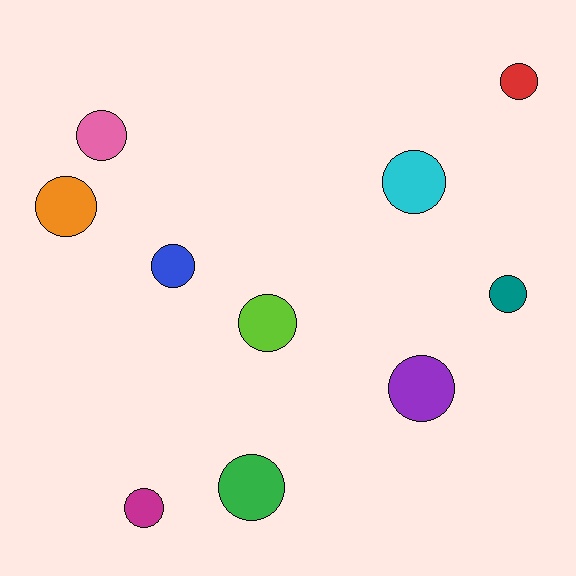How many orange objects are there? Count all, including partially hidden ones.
There is 1 orange object.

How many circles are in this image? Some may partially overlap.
There are 10 circles.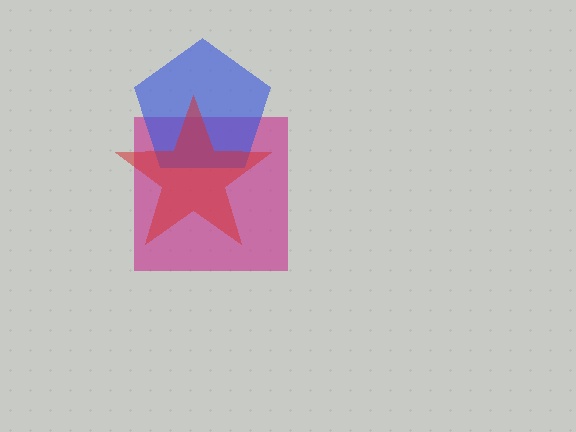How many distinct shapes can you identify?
There are 3 distinct shapes: a magenta square, a blue pentagon, a red star.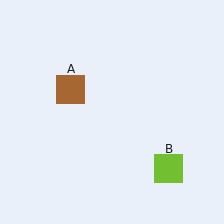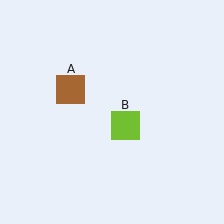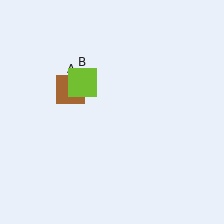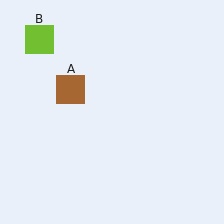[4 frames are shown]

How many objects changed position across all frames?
1 object changed position: lime square (object B).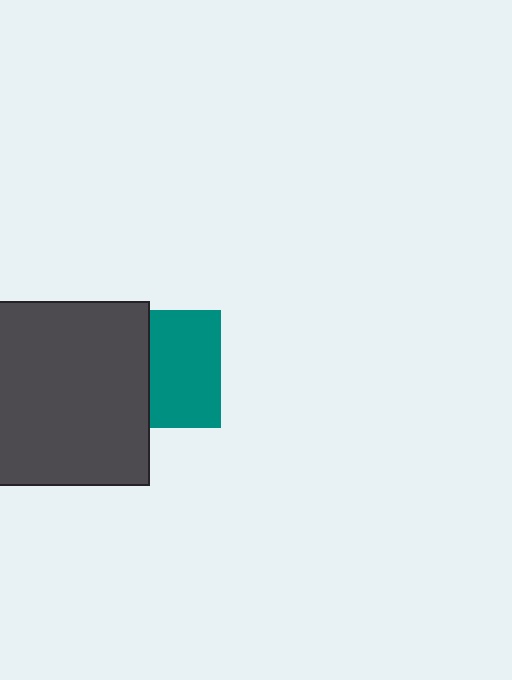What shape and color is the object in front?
The object in front is a dark gray rectangle.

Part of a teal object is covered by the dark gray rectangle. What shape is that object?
It is a square.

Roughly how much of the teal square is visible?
About half of it is visible (roughly 61%).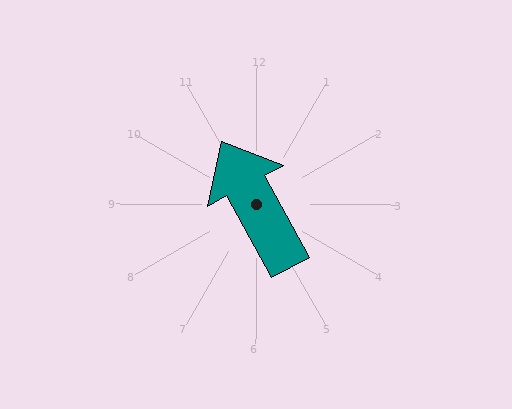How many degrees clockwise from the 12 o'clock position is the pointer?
Approximately 332 degrees.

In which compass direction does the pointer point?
Northwest.